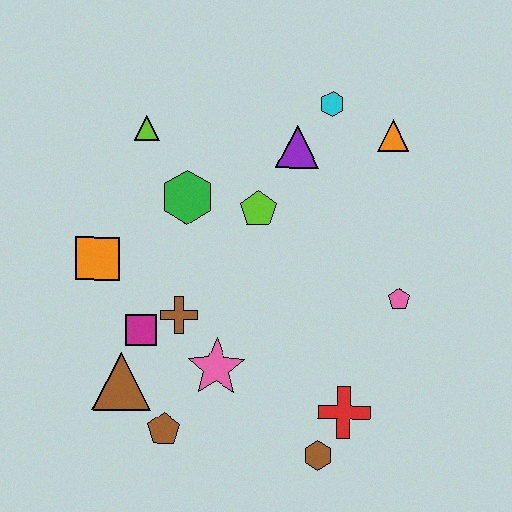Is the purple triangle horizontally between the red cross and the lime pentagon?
Yes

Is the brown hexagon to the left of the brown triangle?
No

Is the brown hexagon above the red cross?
No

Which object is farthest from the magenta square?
The orange triangle is farthest from the magenta square.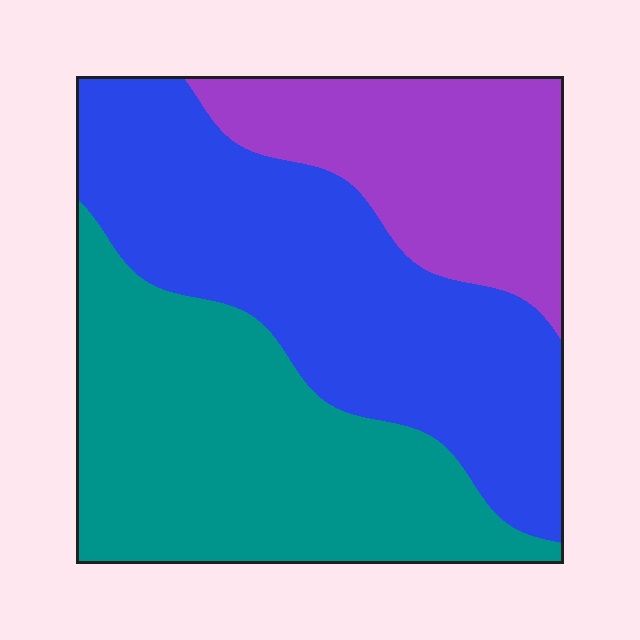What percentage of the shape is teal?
Teal takes up between a third and a half of the shape.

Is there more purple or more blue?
Blue.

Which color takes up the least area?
Purple, at roughly 25%.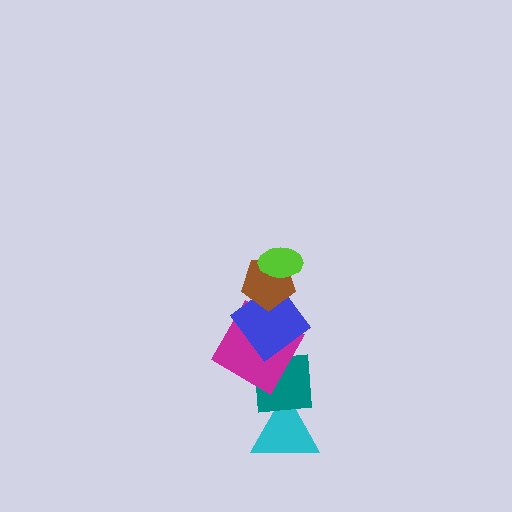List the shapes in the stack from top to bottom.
From top to bottom: the lime ellipse, the brown pentagon, the blue diamond, the magenta square, the teal square, the cyan triangle.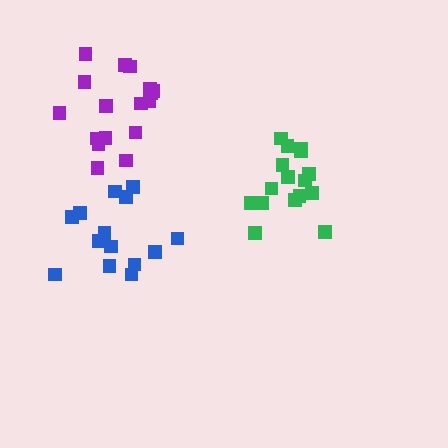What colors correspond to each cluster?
The clusters are colored: blue, purple, green.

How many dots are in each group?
Group 1: 14 dots, Group 2: 17 dots, Group 3: 16 dots (47 total).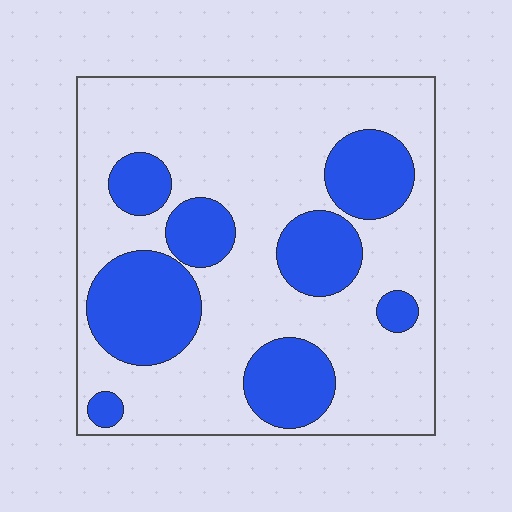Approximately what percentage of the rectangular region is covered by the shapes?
Approximately 30%.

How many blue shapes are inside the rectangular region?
8.